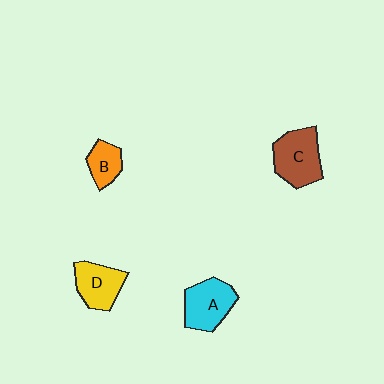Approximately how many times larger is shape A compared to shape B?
Approximately 1.7 times.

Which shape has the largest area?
Shape C (brown).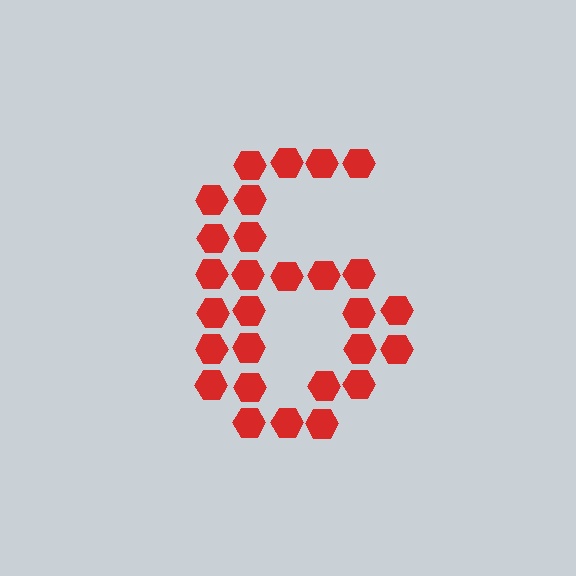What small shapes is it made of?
It is made of small hexagons.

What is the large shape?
The large shape is the digit 6.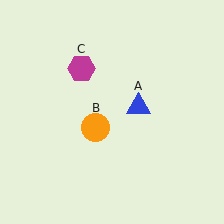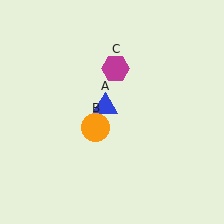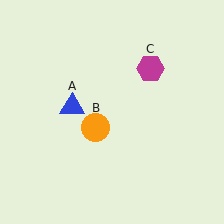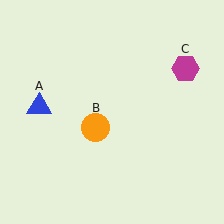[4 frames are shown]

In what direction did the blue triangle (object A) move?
The blue triangle (object A) moved left.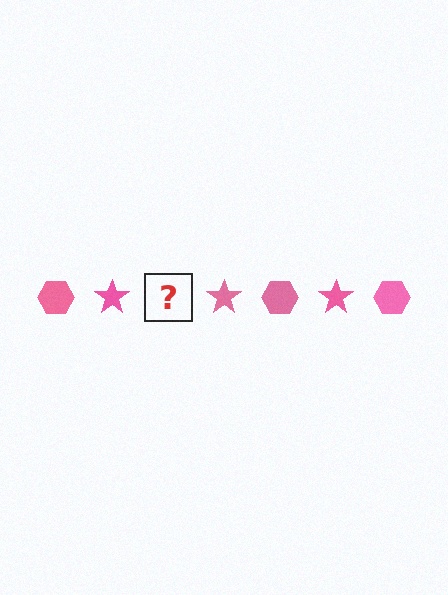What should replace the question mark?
The question mark should be replaced with a pink hexagon.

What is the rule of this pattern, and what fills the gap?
The rule is that the pattern cycles through hexagon, star shapes in pink. The gap should be filled with a pink hexagon.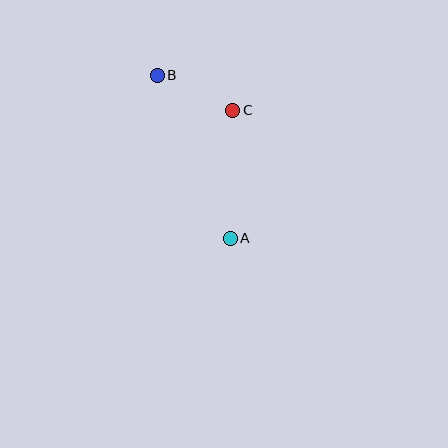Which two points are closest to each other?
Points B and C are closest to each other.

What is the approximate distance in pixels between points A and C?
The distance between A and C is approximately 128 pixels.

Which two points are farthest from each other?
Points A and B are farthest from each other.